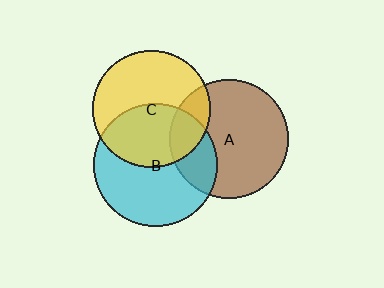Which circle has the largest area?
Circle B (cyan).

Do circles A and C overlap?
Yes.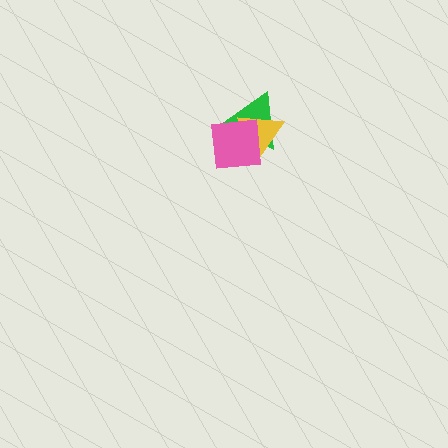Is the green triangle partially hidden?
Yes, it is partially covered by another shape.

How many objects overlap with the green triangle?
2 objects overlap with the green triangle.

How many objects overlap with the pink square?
2 objects overlap with the pink square.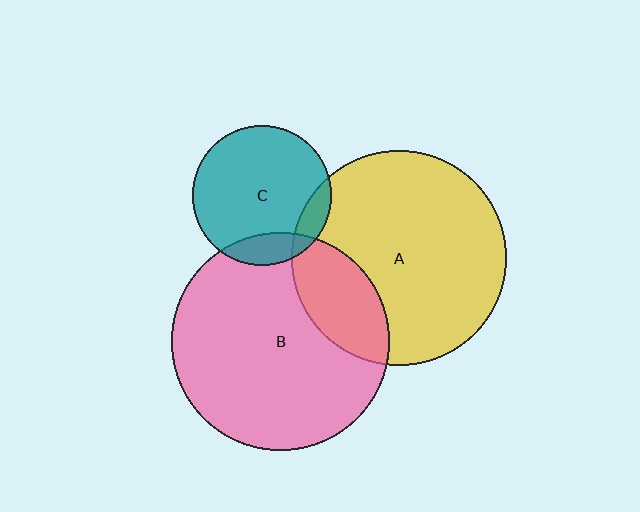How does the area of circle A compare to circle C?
Approximately 2.4 times.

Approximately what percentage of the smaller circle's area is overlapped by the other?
Approximately 20%.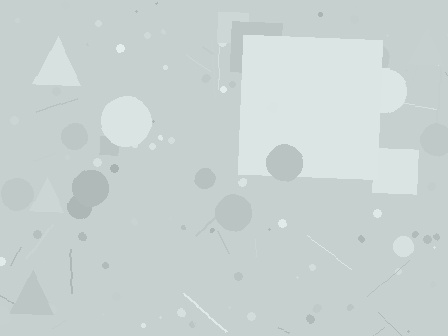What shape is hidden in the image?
A square is hidden in the image.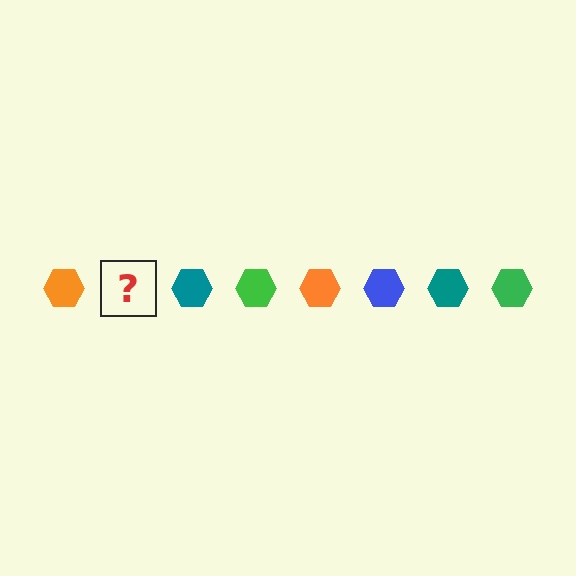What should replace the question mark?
The question mark should be replaced with a blue hexagon.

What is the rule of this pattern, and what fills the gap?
The rule is that the pattern cycles through orange, blue, teal, green hexagons. The gap should be filled with a blue hexagon.